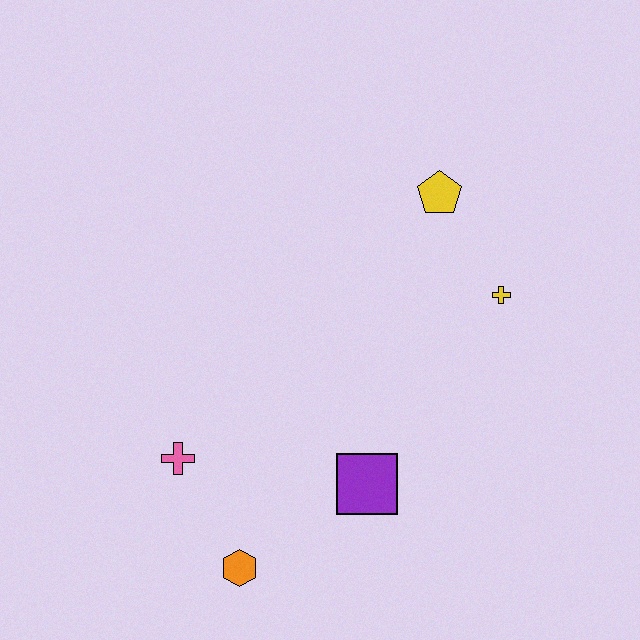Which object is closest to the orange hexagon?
The pink cross is closest to the orange hexagon.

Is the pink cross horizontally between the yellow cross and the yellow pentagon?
No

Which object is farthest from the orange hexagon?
The yellow pentagon is farthest from the orange hexagon.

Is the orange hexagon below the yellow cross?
Yes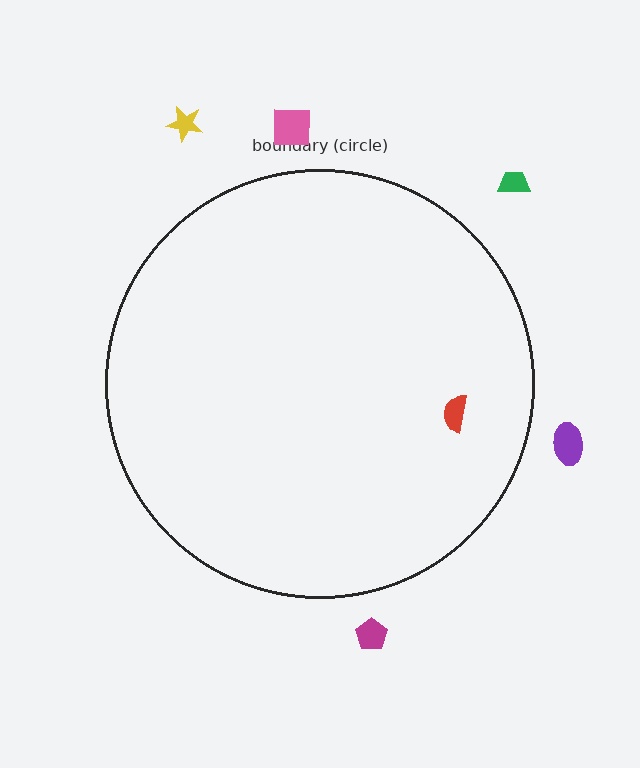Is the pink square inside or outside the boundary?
Outside.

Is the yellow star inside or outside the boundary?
Outside.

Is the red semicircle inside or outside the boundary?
Inside.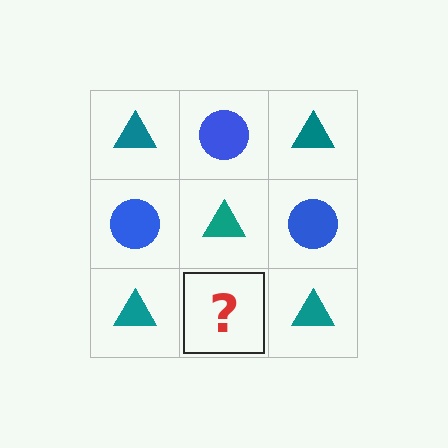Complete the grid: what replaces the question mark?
The question mark should be replaced with a blue circle.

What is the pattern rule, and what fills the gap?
The rule is that it alternates teal triangle and blue circle in a checkerboard pattern. The gap should be filled with a blue circle.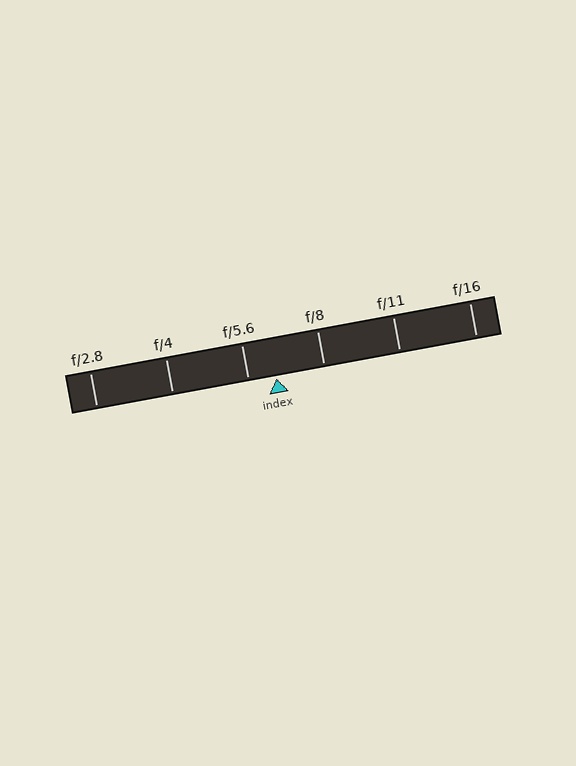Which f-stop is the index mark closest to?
The index mark is closest to f/5.6.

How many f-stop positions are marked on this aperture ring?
There are 6 f-stop positions marked.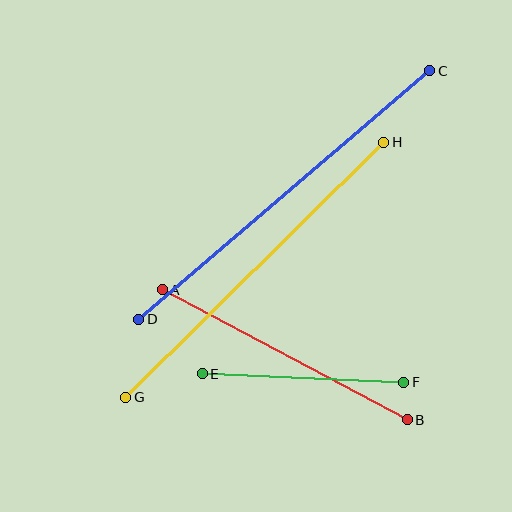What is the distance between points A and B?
The distance is approximately 277 pixels.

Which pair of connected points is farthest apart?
Points C and D are farthest apart.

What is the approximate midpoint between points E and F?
The midpoint is at approximately (303, 378) pixels.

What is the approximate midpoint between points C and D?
The midpoint is at approximately (284, 195) pixels.